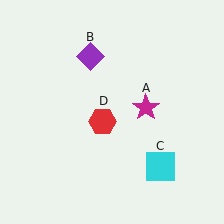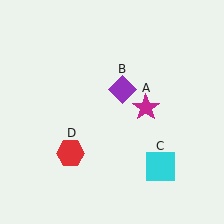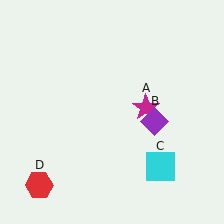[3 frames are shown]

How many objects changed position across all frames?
2 objects changed position: purple diamond (object B), red hexagon (object D).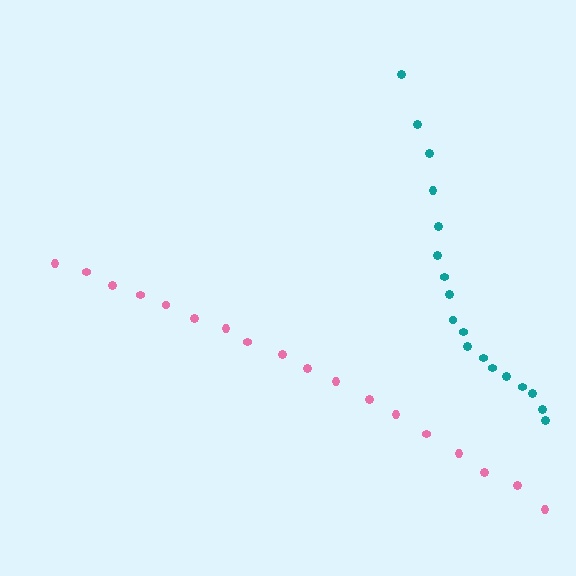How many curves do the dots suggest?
There are 2 distinct paths.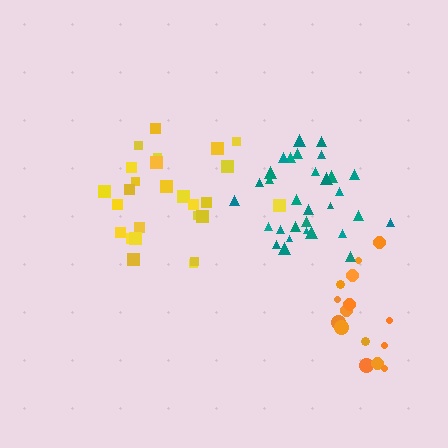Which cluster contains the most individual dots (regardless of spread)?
Teal (31).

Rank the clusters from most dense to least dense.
teal, orange, yellow.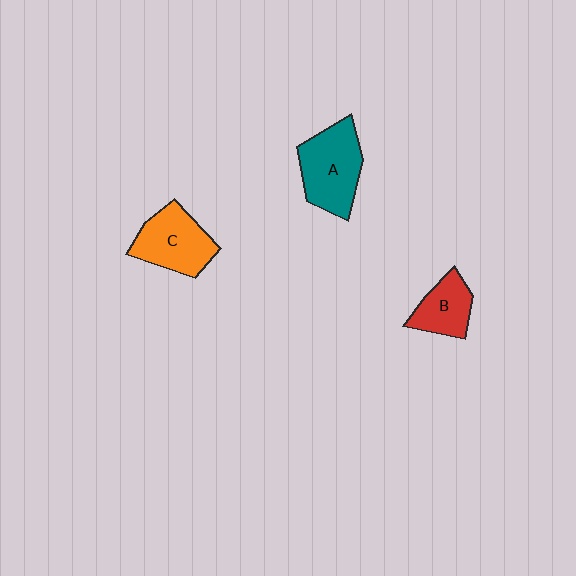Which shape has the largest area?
Shape A (teal).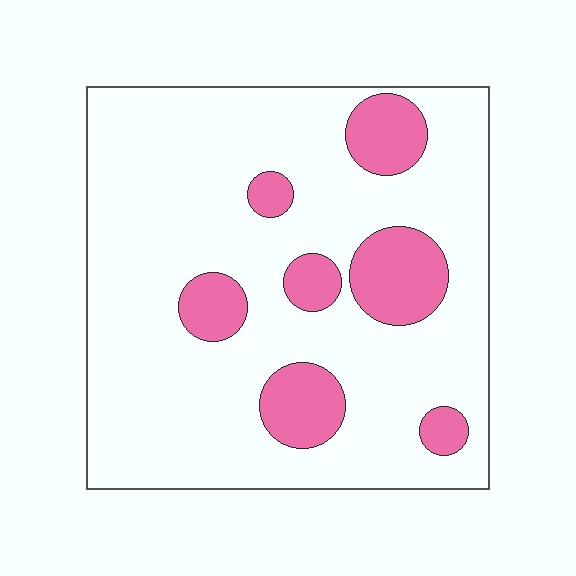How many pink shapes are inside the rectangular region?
7.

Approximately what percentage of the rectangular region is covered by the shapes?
Approximately 20%.